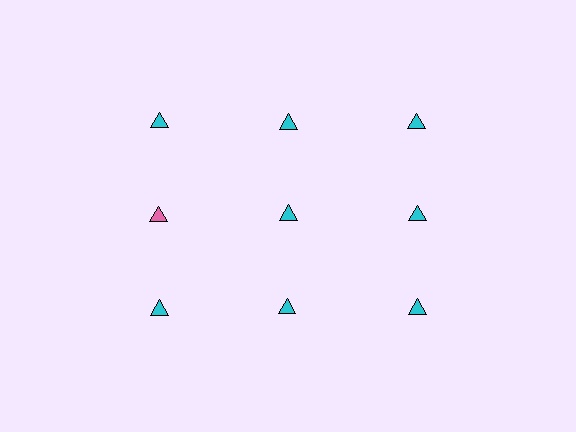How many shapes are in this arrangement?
There are 9 shapes arranged in a grid pattern.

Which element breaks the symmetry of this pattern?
The pink triangle in the second row, leftmost column breaks the symmetry. All other shapes are cyan triangles.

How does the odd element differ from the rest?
It has a different color: pink instead of cyan.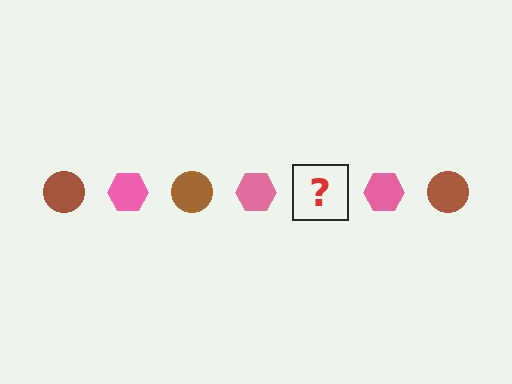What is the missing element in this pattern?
The missing element is a brown circle.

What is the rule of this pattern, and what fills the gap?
The rule is that the pattern alternates between brown circle and pink hexagon. The gap should be filled with a brown circle.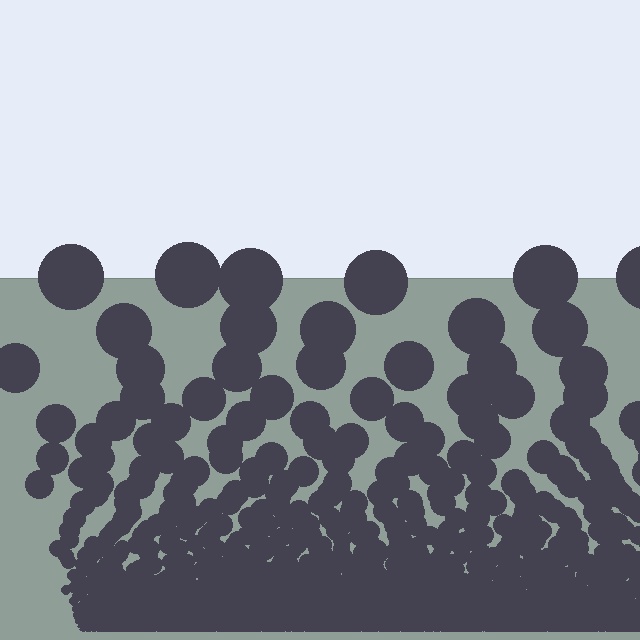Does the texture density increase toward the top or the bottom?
Density increases toward the bottom.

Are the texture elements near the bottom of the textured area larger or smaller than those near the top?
Smaller. The gradient is inverted — elements near the bottom are smaller and denser.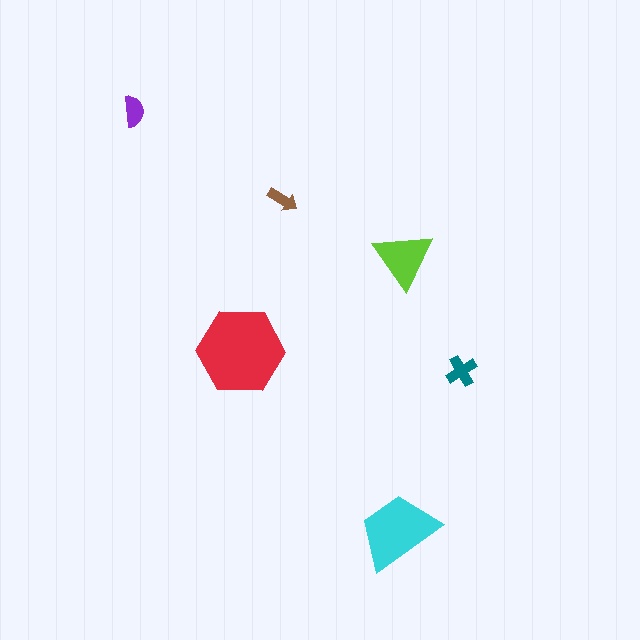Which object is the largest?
The red hexagon.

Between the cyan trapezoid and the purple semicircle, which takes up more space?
The cyan trapezoid.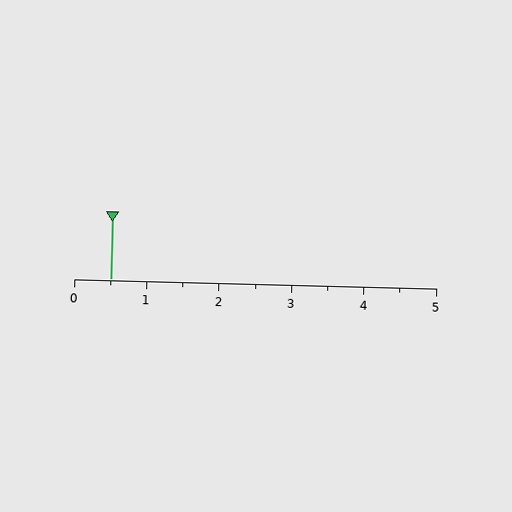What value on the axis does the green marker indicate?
The marker indicates approximately 0.5.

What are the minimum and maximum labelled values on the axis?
The axis runs from 0 to 5.